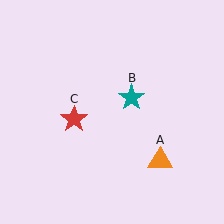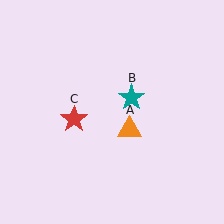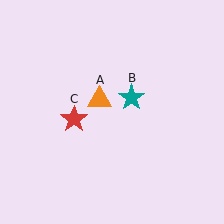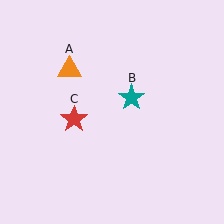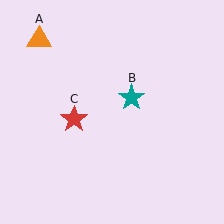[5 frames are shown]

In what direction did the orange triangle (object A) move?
The orange triangle (object A) moved up and to the left.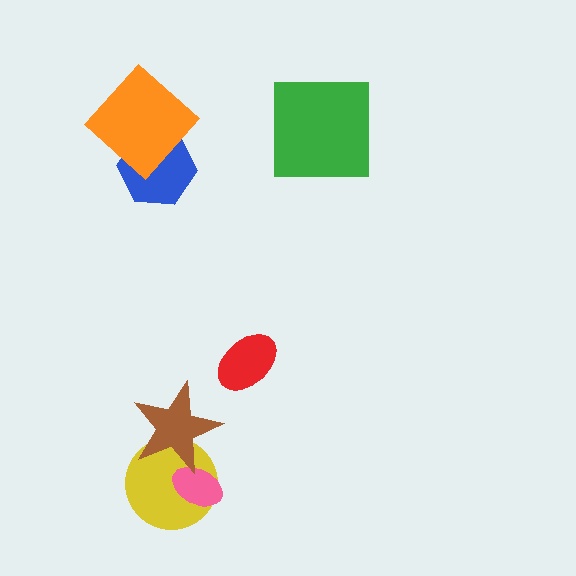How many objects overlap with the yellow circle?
2 objects overlap with the yellow circle.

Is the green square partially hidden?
No, no other shape covers it.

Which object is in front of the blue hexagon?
The orange diamond is in front of the blue hexagon.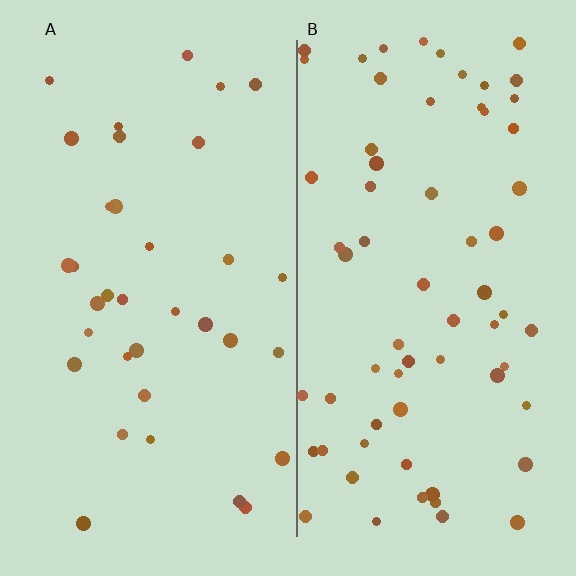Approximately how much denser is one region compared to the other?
Approximately 1.9× — region B over region A.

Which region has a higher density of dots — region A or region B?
B (the right).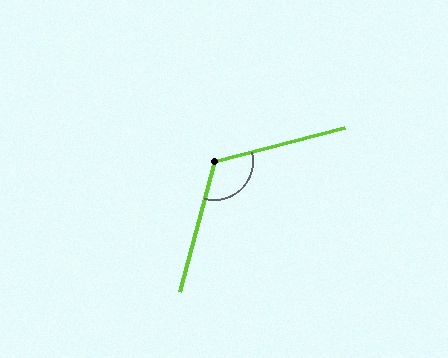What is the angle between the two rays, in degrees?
Approximately 120 degrees.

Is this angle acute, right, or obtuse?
It is obtuse.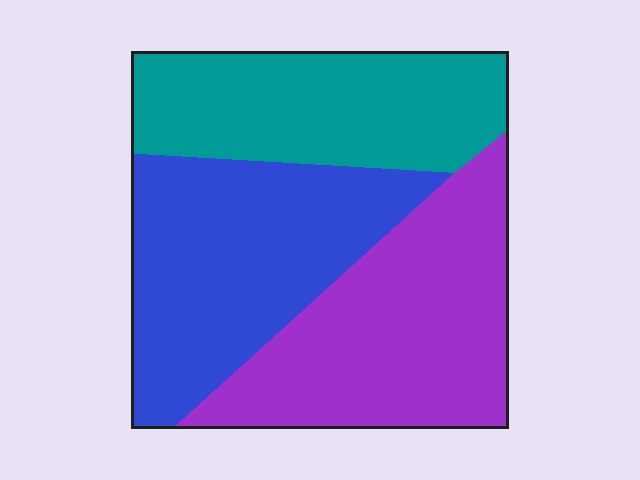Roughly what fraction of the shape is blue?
Blue covers 35% of the shape.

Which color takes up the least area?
Teal, at roughly 30%.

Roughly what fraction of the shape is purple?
Purple takes up between a third and a half of the shape.